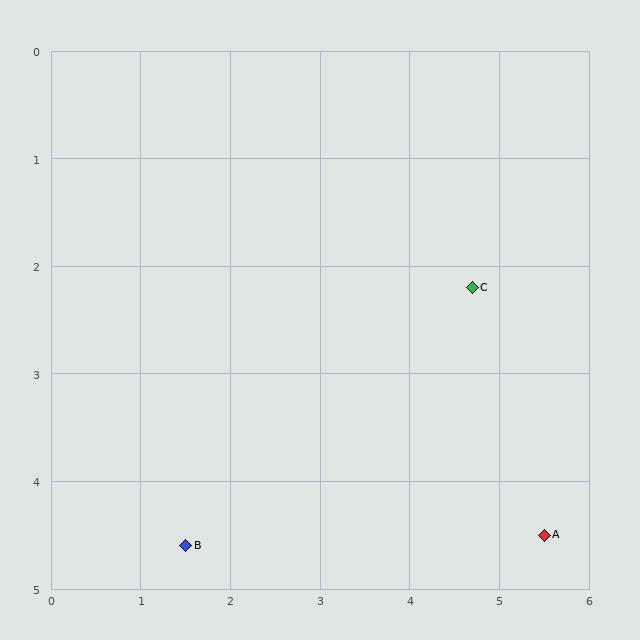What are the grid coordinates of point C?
Point C is at approximately (4.7, 2.2).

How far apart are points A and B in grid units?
Points A and B are about 4.0 grid units apart.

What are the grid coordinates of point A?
Point A is at approximately (5.5, 4.5).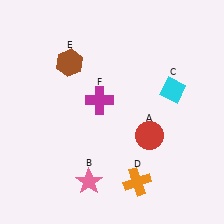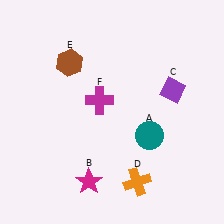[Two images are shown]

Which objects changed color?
A changed from red to teal. B changed from pink to magenta. C changed from cyan to purple.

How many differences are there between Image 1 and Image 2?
There are 3 differences between the two images.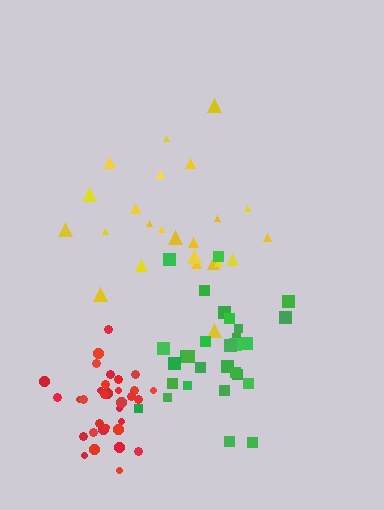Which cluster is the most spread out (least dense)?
Yellow.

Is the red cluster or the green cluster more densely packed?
Red.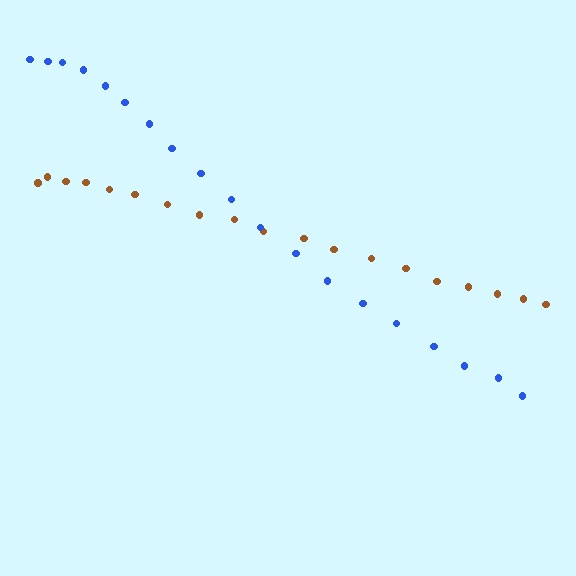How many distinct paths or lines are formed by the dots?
There are 2 distinct paths.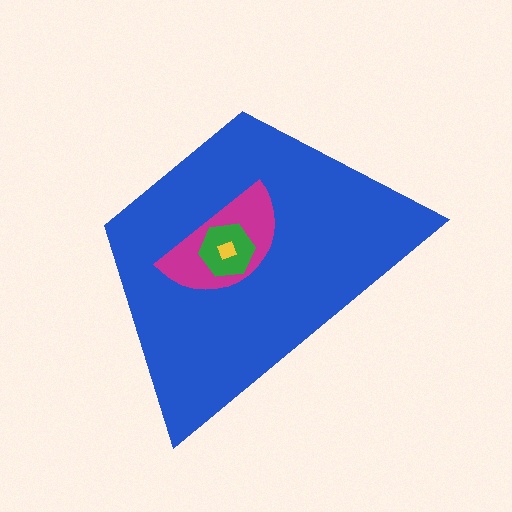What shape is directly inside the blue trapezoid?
The magenta semicircle.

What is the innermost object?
The yellow square.